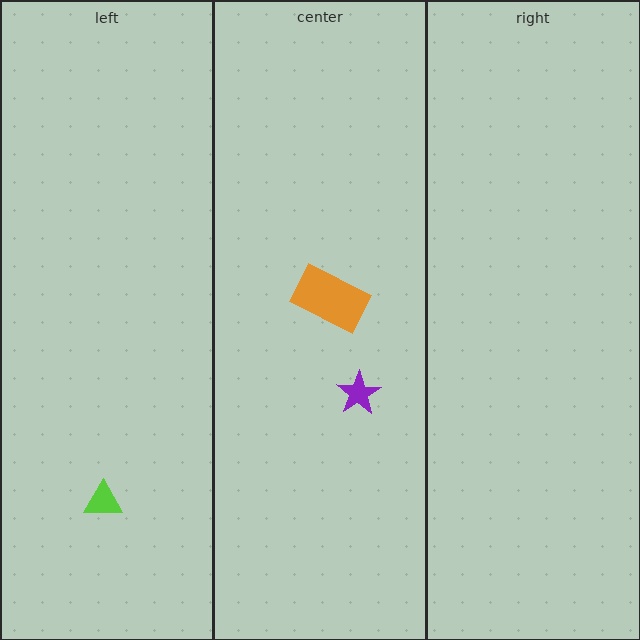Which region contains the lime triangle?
The left region.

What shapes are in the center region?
The purple star, the orange rectangle.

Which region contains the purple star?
The center region.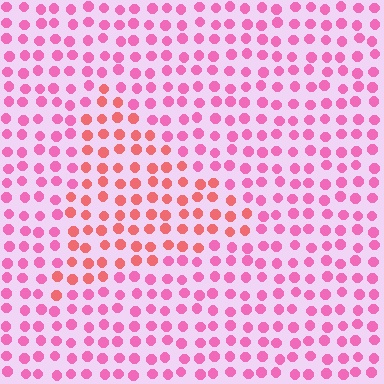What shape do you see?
I see a triangle.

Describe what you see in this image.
The image is filled with small pink elements in a uniform arrangement. A triangle-shaped region is visible where the elements are tinted to a slightly different hue, forming a subtle color boundary.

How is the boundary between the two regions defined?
The boundary is defined purely by a slight shift in hue (about 32 degrees). Spacing, size, and orientation are identical on both sides.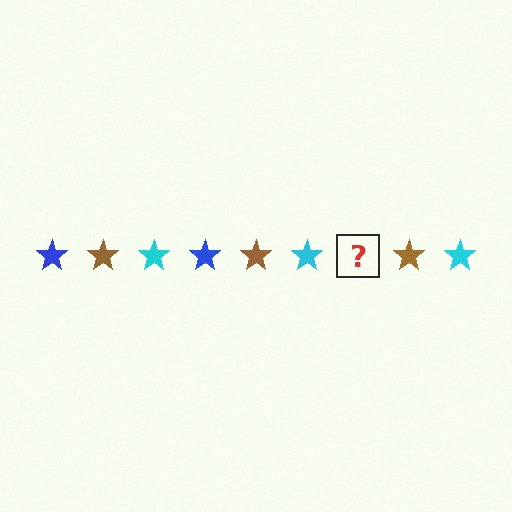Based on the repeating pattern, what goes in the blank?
The blank should be a blue star.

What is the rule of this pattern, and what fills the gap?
The rule is that the pattern cycles through blue, brown, cyan stars. The gap should be filled with a blue star.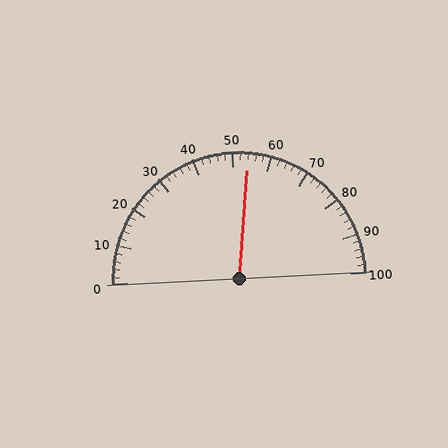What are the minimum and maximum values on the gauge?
The gauge ranges from 0 to 100.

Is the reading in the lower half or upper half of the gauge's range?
The reading is in the upper half of the range (0 to 100).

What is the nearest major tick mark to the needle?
The nearest major tick mark is 50.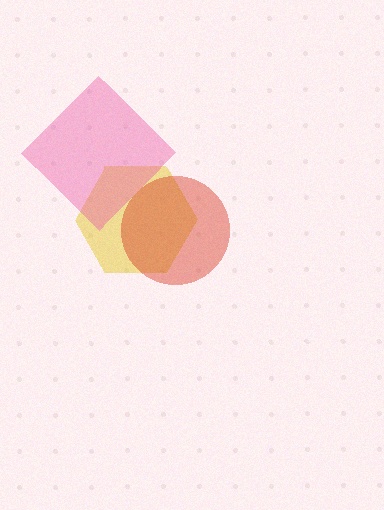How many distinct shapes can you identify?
There are 3 distinct shapes: a yellow hexagon, a red circle, a pink diamond.